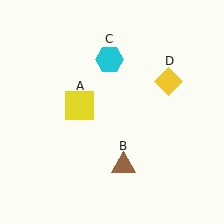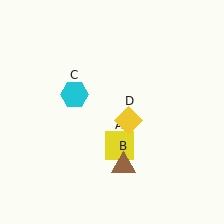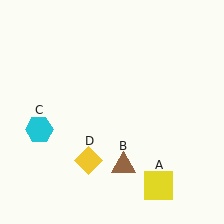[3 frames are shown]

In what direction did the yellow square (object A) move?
The yellow square (object A) moved down and to the right.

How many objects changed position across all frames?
3 objects changed position: yellow square (object A), cyan hexagon (object C), yellow diamond (object D).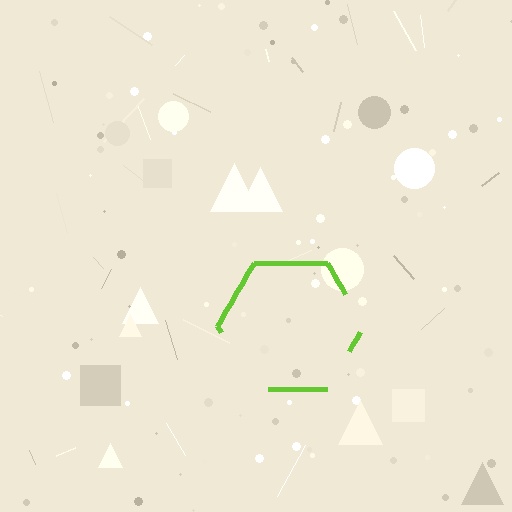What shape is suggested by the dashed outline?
The dashed outline suggests a hexagon.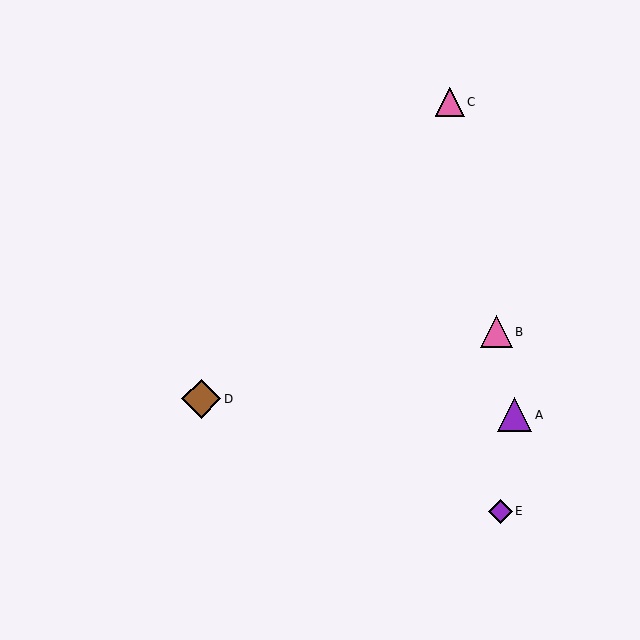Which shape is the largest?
The brown diamond (labeled D) is the largest.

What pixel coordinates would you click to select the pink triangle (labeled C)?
Click at (450, 102) to select the pink triangle C.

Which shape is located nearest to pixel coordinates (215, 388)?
The brown diamond (labeled D) at (201, 399) is nearest to that location.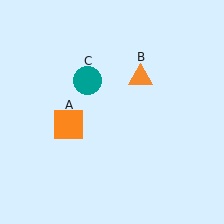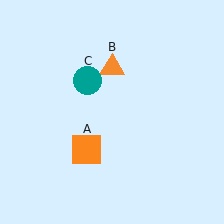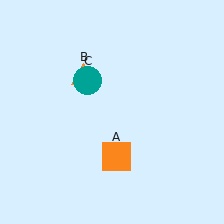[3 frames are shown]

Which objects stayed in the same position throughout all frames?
Teal circle (object C) remained stationary.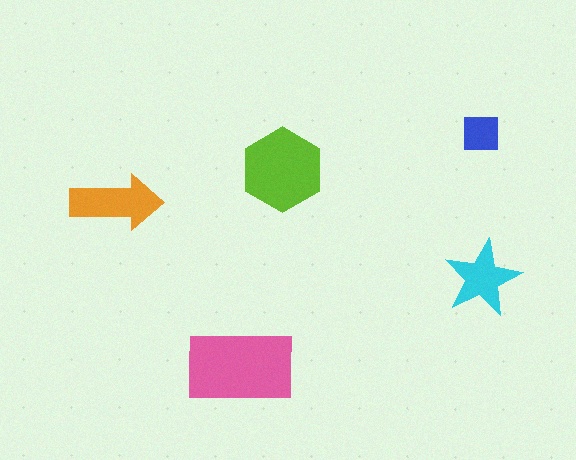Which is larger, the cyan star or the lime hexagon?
The lime hexagon.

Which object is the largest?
The pink rectangle.